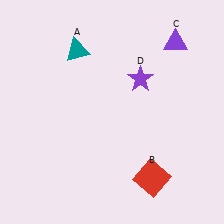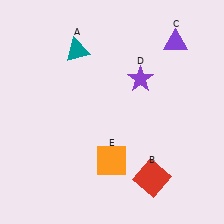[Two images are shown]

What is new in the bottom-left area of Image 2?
An orange square (E) was added in the bottom-left area of Image 2.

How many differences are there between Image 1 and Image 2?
There is 1 difference between the two images.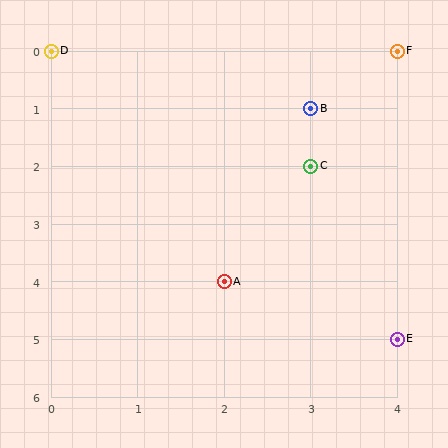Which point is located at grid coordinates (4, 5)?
Point E is at (4, 5).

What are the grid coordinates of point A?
Point A is at grid coordinates (2, 4).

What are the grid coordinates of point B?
Point B is at grid coordinates (3, 1).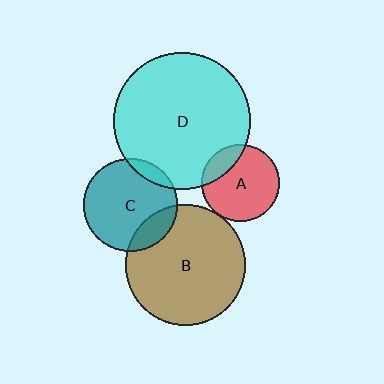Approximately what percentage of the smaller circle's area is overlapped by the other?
Approximately 10%.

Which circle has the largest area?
Circle D (cyan).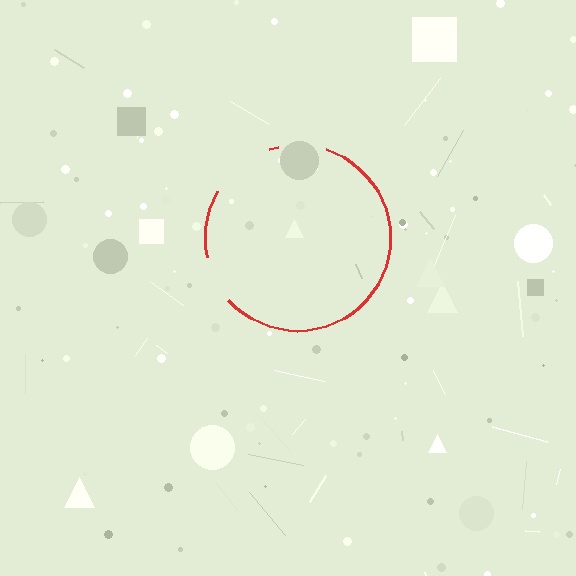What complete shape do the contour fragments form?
The contour fragments form a circle.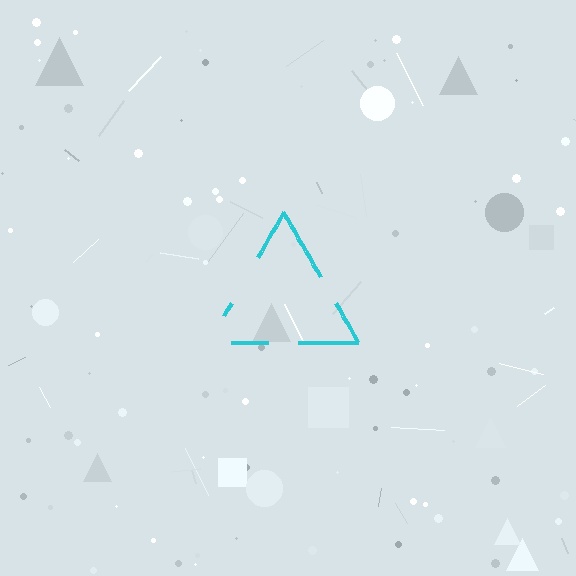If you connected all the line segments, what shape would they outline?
They would outline a triangle.